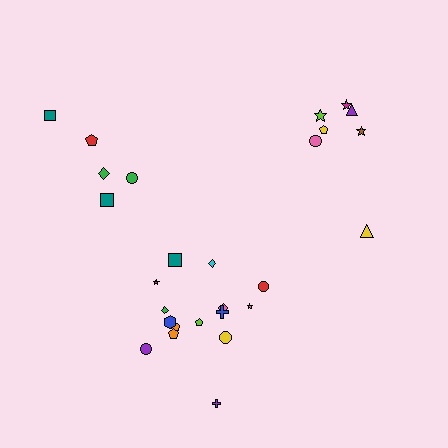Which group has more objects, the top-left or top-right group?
The top-right group.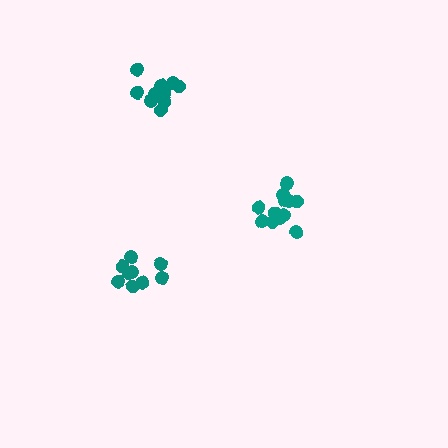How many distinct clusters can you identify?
There are 3 distinct clusters.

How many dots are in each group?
Group 1: 9 dots, Group 2: 13 dots, Group 3: 13 dots (35 total).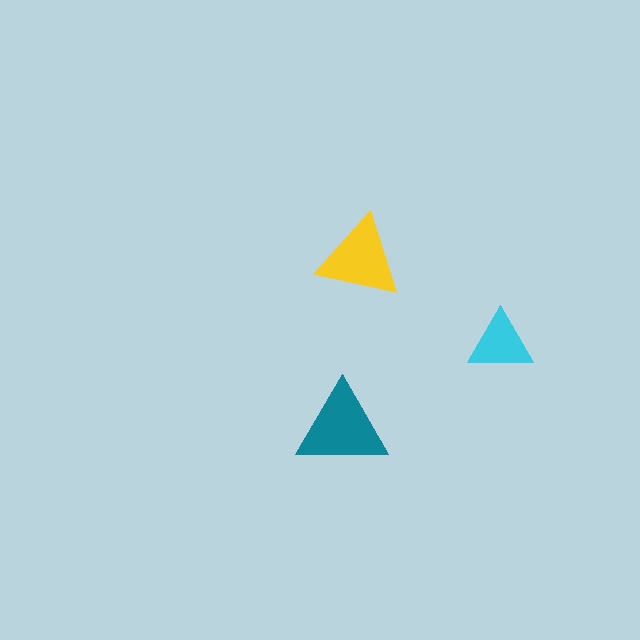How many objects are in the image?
There are 3 objects in the image.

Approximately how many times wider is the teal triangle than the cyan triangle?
About 1.5 times wider.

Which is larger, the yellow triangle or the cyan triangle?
The yellow one.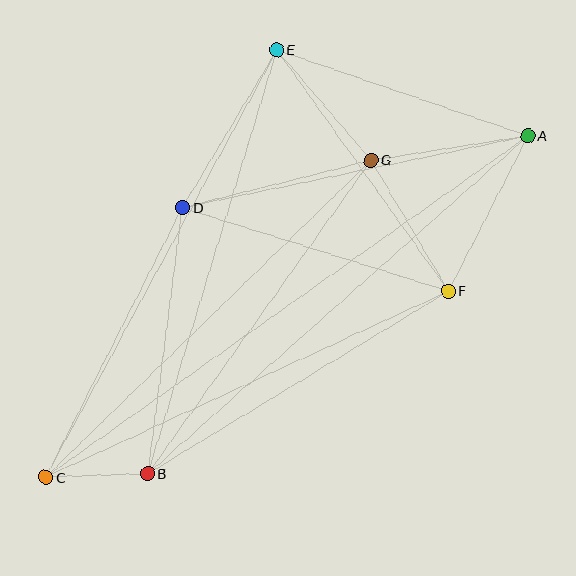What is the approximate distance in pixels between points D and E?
The distance between D and E is approximately 184 pixels.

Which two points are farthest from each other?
Points A and C are farthest from each other.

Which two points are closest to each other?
Points B and C are closest to each other.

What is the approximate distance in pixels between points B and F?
The distance between B and F is approximately 351 pixels.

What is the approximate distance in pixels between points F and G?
The distance between F and G is approximately 152 pixels.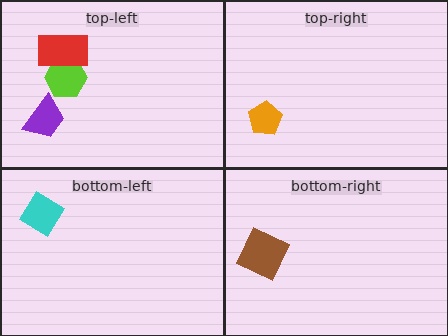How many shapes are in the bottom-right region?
1.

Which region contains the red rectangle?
The top-left region.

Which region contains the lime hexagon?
The top-left region.